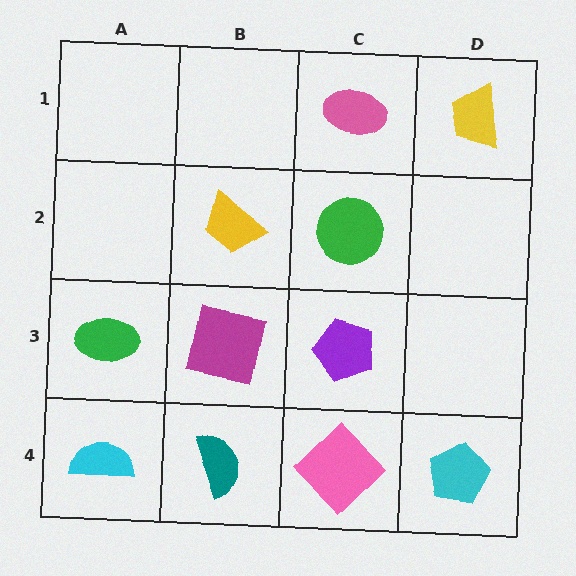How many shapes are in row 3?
3 shapes.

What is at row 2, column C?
A green circle.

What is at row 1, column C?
A pink ellipse.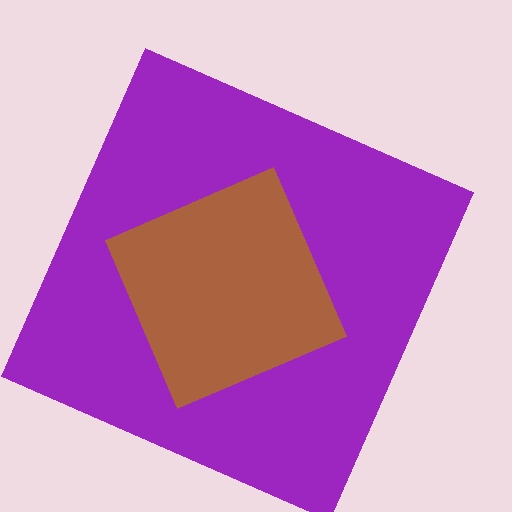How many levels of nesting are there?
2.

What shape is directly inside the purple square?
The brown diamond.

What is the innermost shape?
The brown diamond.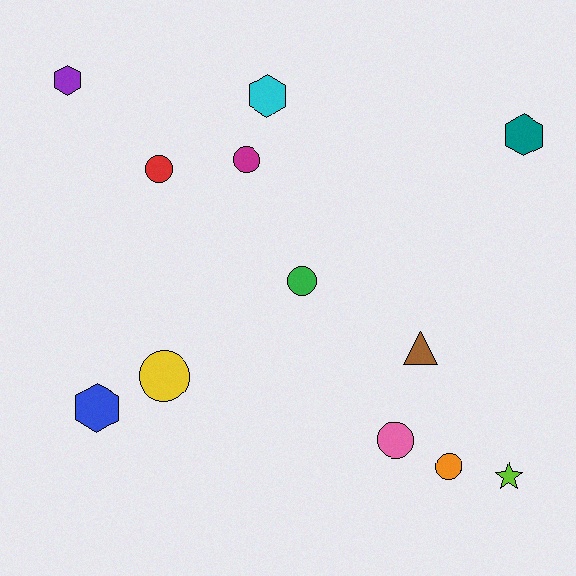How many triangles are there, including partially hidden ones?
There is 1 triangle.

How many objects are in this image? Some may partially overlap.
There are 12 objects.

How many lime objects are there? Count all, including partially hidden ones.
There is 1 lime object.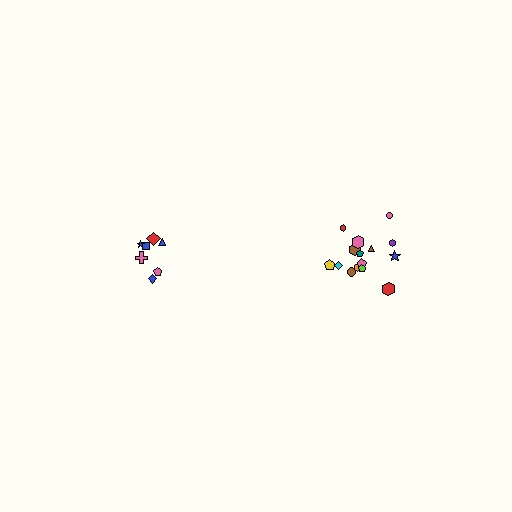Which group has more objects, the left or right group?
The right group.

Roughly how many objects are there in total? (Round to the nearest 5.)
Roughly 20 objects in total.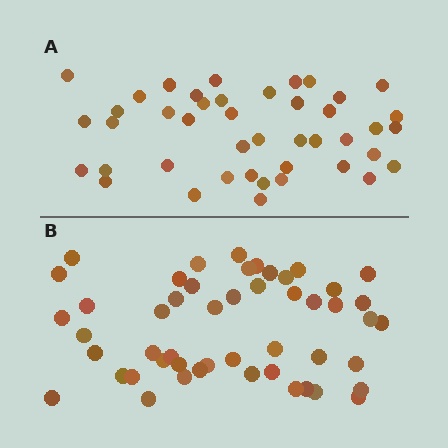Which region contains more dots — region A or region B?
Region B (the bottom region) has more dots.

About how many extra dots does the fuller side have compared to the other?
Region B has roughly 8 or so more dots than region A.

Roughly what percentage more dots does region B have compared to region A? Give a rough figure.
About 15% more.